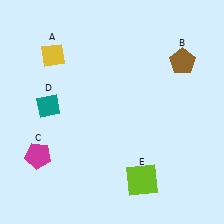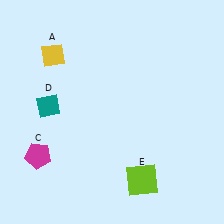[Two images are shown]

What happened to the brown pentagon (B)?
The brown pentagon (B) was removed in Image 2. It was in the top-right area of Image 1.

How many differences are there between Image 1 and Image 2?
There is 1 difference between the two images.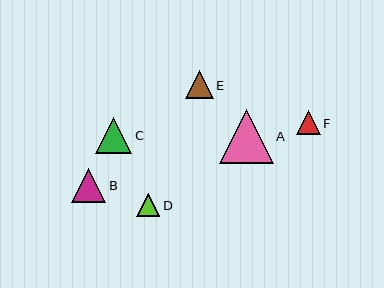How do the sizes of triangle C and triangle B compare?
Triangle C and triangle B are approximately the same size.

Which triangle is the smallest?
Triangle D is the smallest with a size of approximately 23 pixels.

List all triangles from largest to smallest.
From largest to smallest: A, C, B, E, F, D.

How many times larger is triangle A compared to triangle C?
Triangle A is approximately 1.5 times the size of triangle C.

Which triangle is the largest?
Triangle A is the largest with a size of approximately 53 pixels.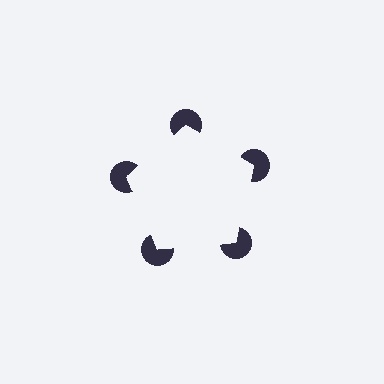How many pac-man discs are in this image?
There are 5 — one at each vertex of the illusory pentagon.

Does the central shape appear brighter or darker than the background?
It typically appears slightly brighter than the background, even though no actual brightness change is drawn.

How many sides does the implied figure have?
5 sides.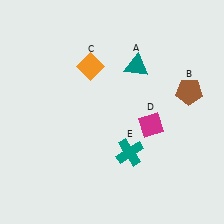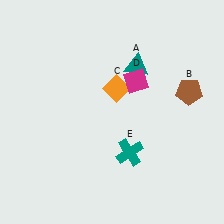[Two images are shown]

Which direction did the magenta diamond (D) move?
The magenta diamond (D) moved up.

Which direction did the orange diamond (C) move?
The orange diamond (C) moved right.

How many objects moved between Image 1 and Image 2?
2 objects moved between the two images.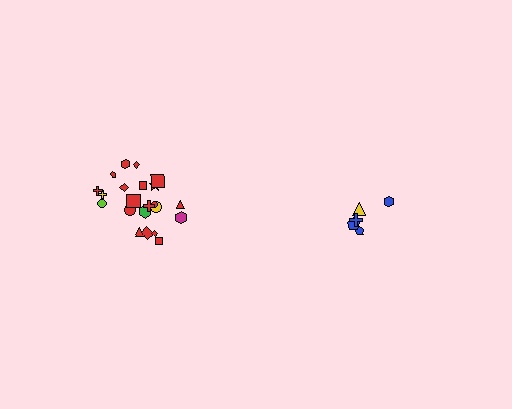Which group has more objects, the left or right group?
The left group.